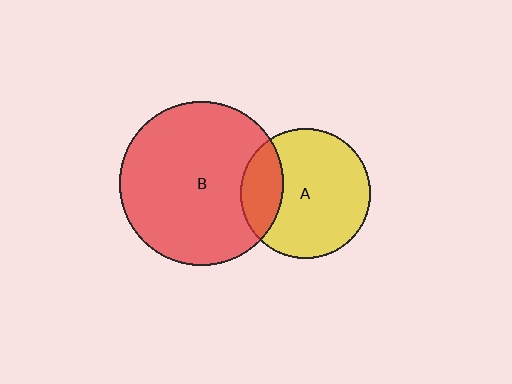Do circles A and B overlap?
Yes.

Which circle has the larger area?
Circle B (red).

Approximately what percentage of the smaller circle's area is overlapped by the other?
Approximately 25%.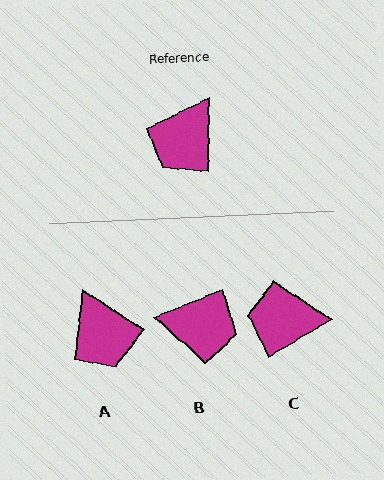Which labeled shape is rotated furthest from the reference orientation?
B, about 112 degrees away.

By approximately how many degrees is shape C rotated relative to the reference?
Approximately 59 degrees clockwise.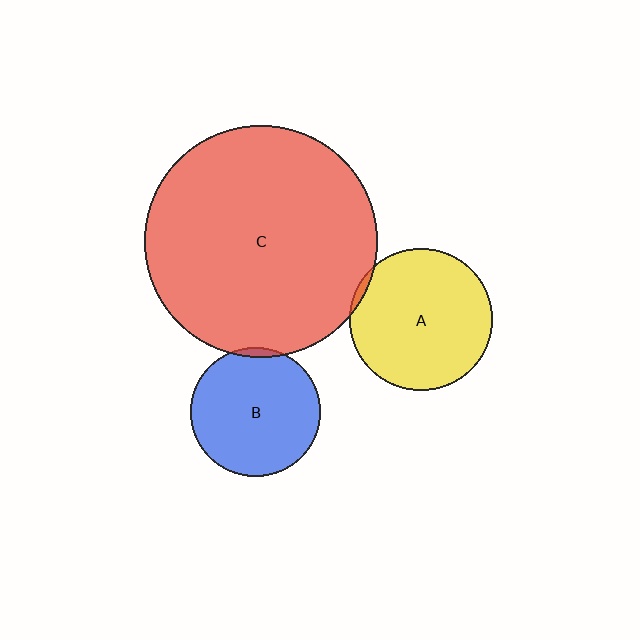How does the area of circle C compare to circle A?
Approximately 2.7 times.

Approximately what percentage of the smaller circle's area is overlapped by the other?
Approximately 5%.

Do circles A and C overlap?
Yes.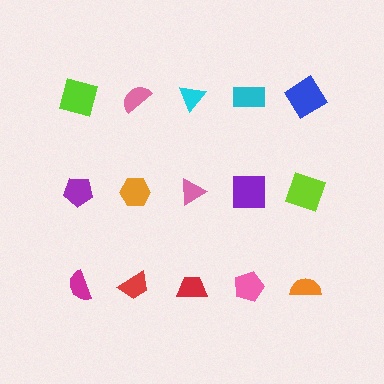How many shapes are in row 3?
5 shapes.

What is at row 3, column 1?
A magenta semicircle.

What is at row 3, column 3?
A red trapezoid.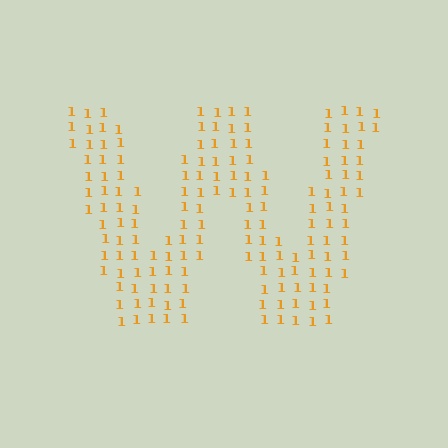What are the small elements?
The small elements are digit 1's.